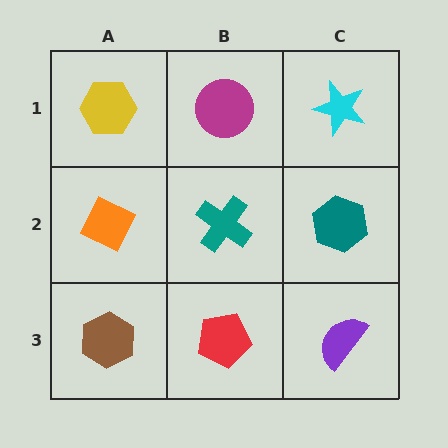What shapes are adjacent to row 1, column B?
A teal cross (row 2, column B), a yellow hexagon (row 1, column A), a cyan star (row 1, column C).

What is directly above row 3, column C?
A teal hexagon.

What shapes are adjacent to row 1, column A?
An orange diamond (row 2, column A), a magenta circle (row 1, column B).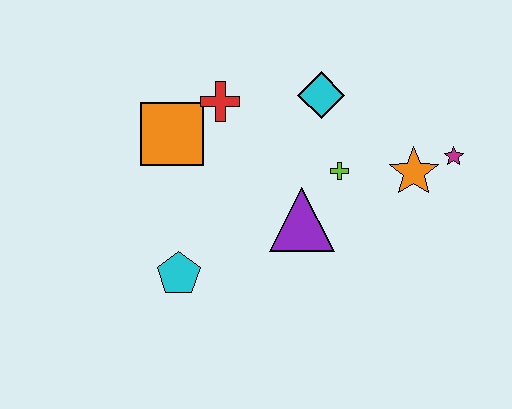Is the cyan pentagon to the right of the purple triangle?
No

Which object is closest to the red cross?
The orange square is closest to the red cross.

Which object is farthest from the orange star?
The cyan pentagon is farthest from the orange star.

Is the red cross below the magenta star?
No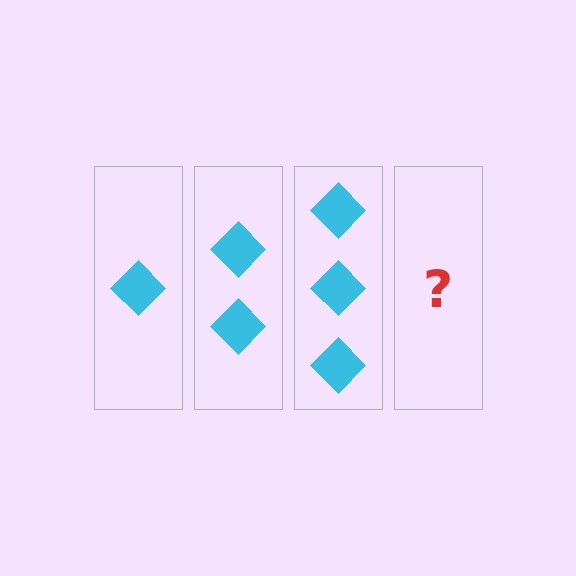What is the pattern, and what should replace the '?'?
The pattern is that each step adds one more diamond. The '?' should be 4 diamonds.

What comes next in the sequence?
The next element should be 4 diamonds.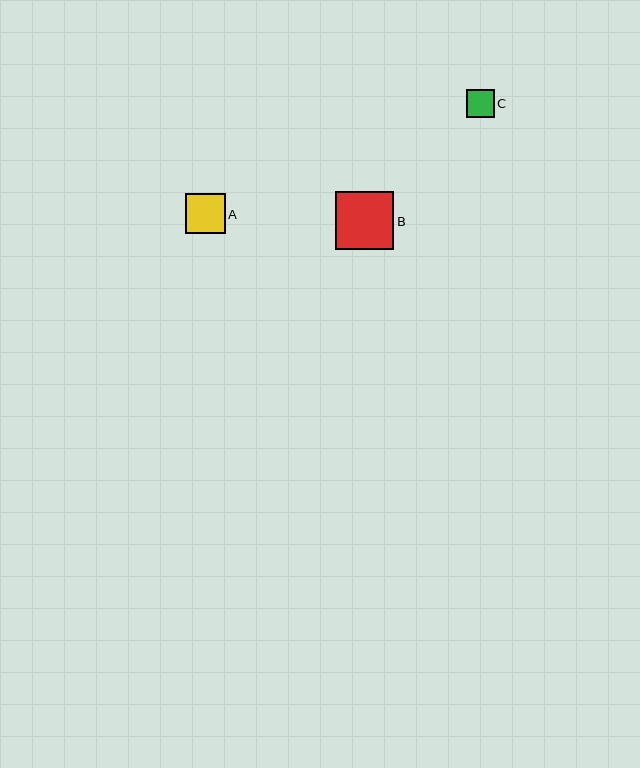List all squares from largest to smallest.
From largest to smallest: B, A, C.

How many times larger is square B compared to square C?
Square B is approximately 2.0 times the size of square C.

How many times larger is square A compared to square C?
Square A is approximately 1.4 times the size of square C.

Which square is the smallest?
Square C is the smallest with a size of approximately 28 pixels.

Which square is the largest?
Square B is the largest with a size of approximately 58 pixels.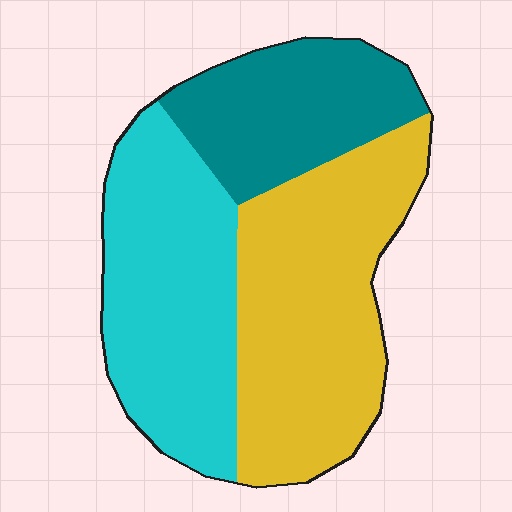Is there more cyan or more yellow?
Yellow.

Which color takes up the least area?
Teal, at roughly 25%.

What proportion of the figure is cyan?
Cyan takes up about one third (1/3) of the figure.